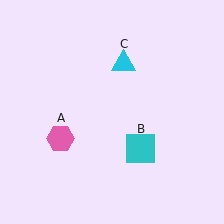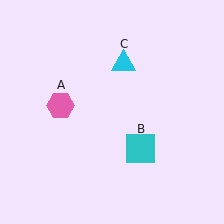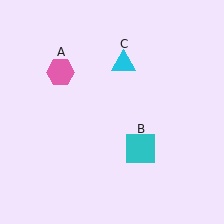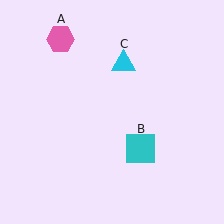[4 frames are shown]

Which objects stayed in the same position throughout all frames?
Cyan square (object B) and cyan triangle (object C) remained stationary.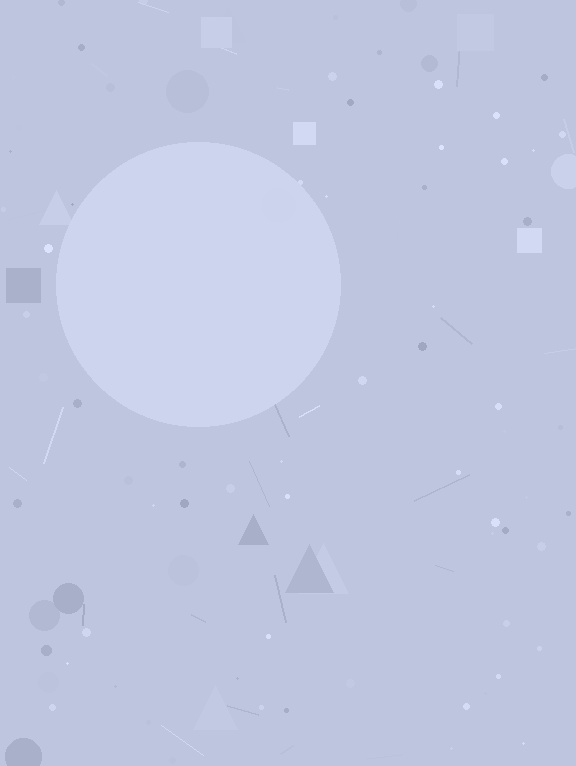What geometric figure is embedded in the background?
A circle is embedded in the background.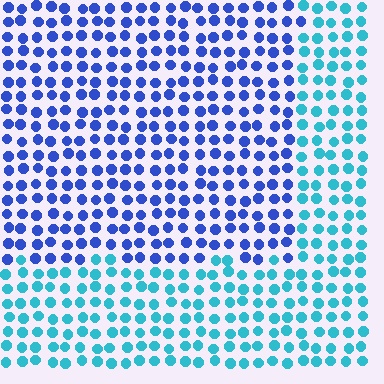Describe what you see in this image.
The image is filled with small cyan elements in a uniform arrangement. A rectangle-shaped region is visible where the elements are tinted to a slightly different hue, forming a subtle color boundary.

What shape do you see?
I see a rectangle.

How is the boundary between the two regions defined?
The boundary is defined purely by a slight shift in hue (about 43 degrees). Spacing, size, and orientation are identical on both sides.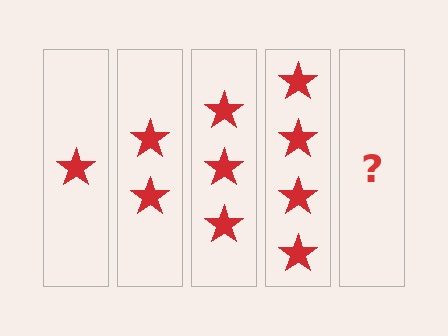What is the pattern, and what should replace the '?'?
The pattern is that each step adds one more star. The '?' should be 5 stars.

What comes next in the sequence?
The next element should be 5 stars.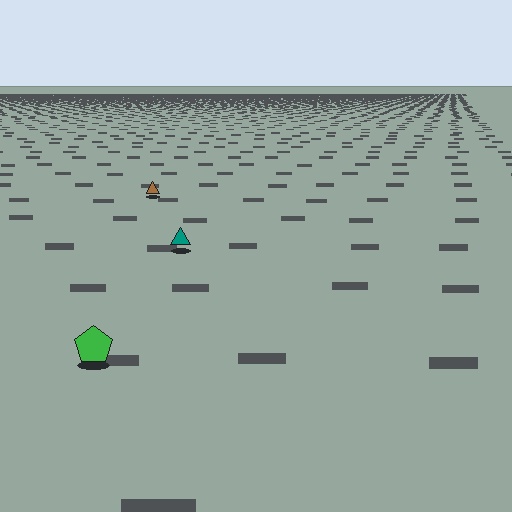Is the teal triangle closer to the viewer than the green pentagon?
No. The green pentagon is closer — you can tell from the texture gradient: the ground texture is coarser near it.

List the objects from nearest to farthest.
From nearest to farthest: the green pentagon, the teal triangle, the brown triangle.